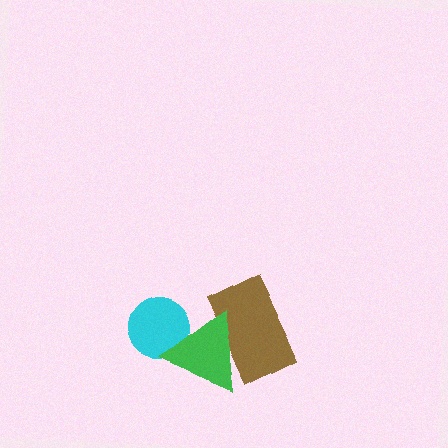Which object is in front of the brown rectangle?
The green triangle is in front of the brown rectangle.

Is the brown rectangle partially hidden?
Yes, it is partially covered by another shape.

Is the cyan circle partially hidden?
Yes, it is partially covered by another shape.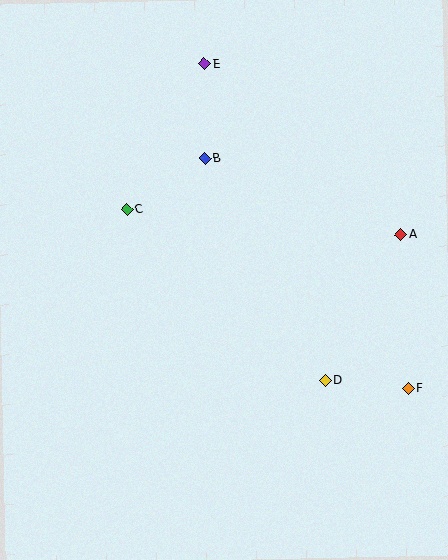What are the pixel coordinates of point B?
Point B is at (205, 159).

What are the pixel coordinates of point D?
Point D is at (325, 380).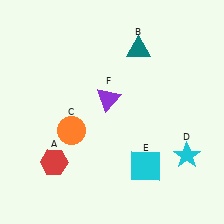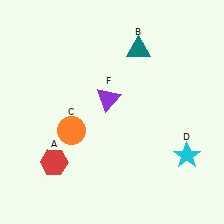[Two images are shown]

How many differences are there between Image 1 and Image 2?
There is 1 difference between the two images.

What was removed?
The cyan square (E) was removed in Image 2.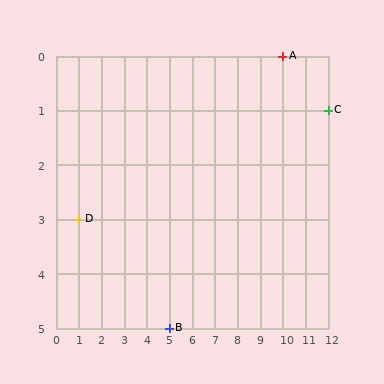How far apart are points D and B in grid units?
Points D and B are 4 columns and 2 rows apart (about 4.5 grid units diagonally).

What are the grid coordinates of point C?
Point C is at grid coordinates (12, 1).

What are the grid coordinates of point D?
Point D is at grid coordinates (1, 3).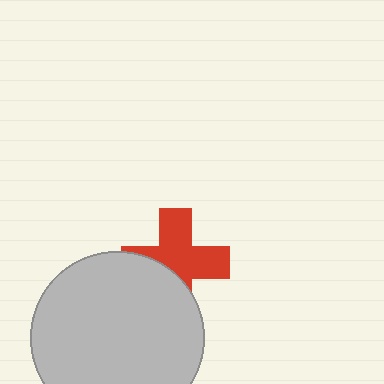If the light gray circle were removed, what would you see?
You would see the complete red cross.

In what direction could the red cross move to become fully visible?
The red cross could move up. That would shift it out from behind the light gray circle entirely.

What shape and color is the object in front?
The object in front is a light gray circle.